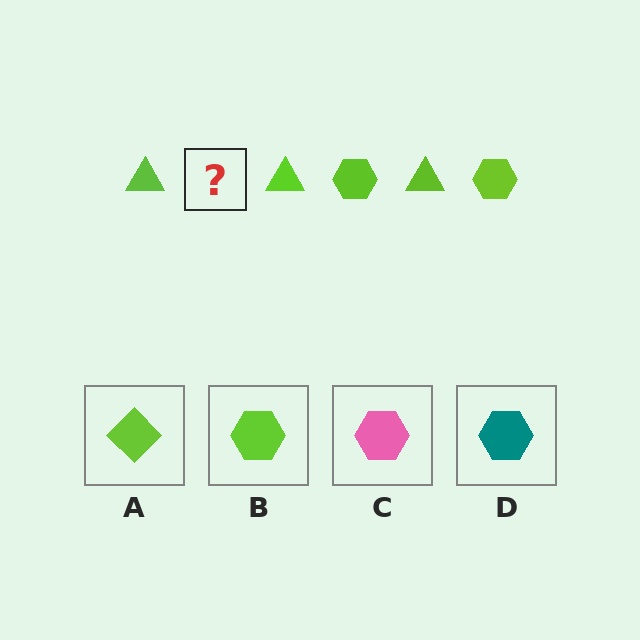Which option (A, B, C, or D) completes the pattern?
B.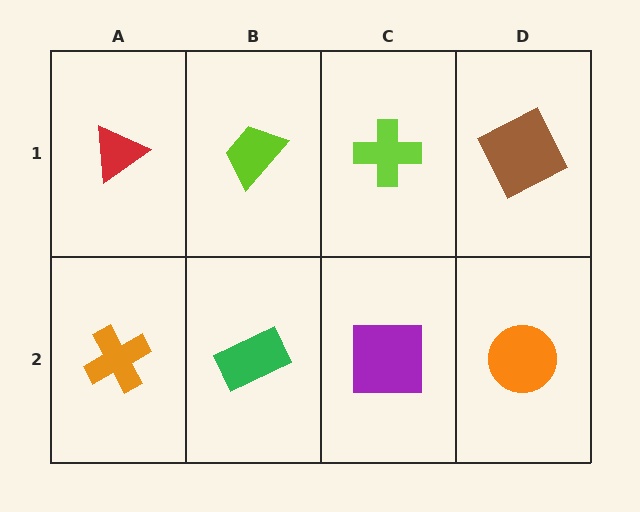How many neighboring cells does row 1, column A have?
2.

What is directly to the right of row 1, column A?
A lime trapezoid.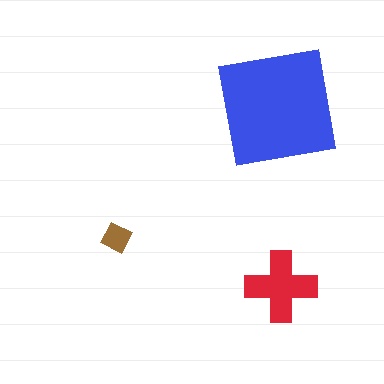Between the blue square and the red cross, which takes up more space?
The blue square.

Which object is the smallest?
The brown diamond.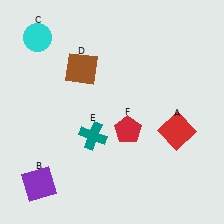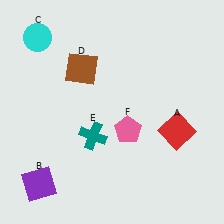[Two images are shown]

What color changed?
The pentagon (F) changed from red in Image 1 to pink in Image 2.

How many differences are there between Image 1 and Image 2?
There is 1 difference between the two images.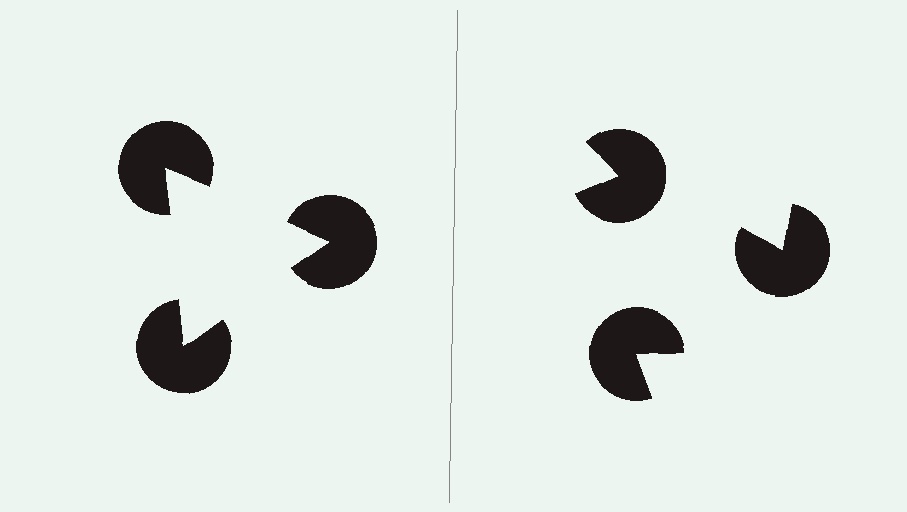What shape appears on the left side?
An illusory triangle.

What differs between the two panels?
The pac-man discs are positioned identically on both sides; only the wedge orientations differ. On the left they align to a triangle; on the right they are misaligned.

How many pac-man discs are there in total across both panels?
6 — 3 on each side.